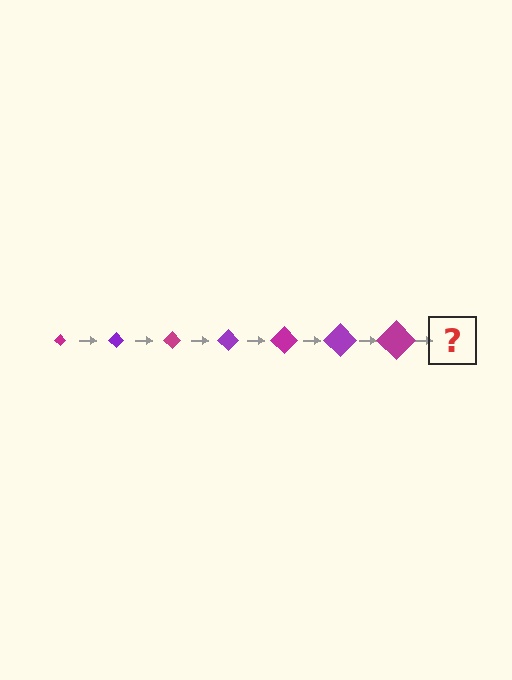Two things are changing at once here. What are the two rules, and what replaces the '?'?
The two rules are that the diamond grows larger each step and the color cycles through magenta and purple. The '?' should be a purple diamond, larger than the previous one.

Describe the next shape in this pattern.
It should be a purple diamond, larger than the previous one.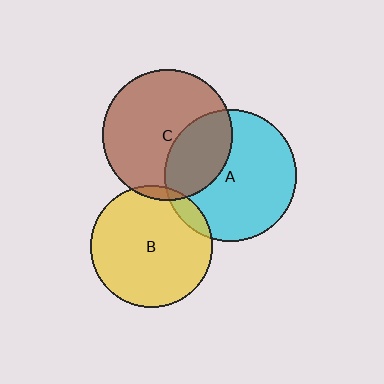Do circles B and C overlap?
Yes.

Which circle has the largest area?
Circle A (cyan).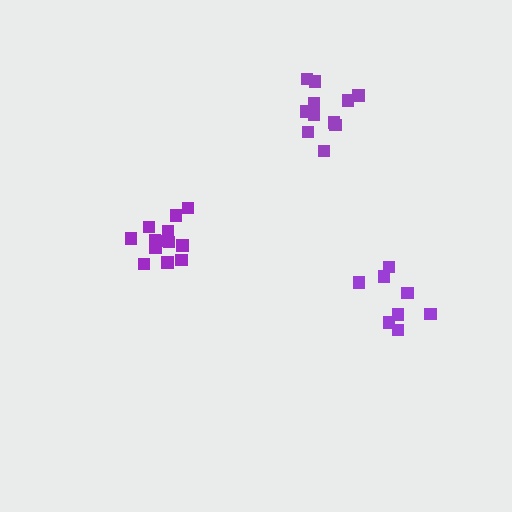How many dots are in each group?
Group 1: 11 dots, Group 2: 13 dots, Group 3: 8 dots (32 total).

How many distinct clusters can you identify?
There are 3 distinct clusters.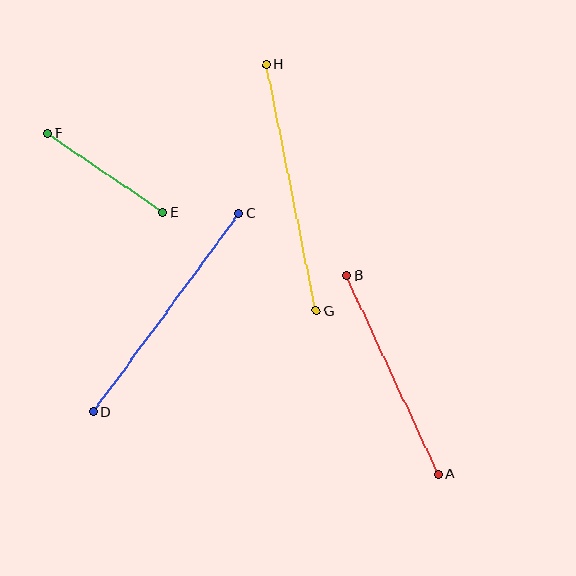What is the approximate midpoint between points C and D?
The midpoint is at approximately (166, 313) pixels.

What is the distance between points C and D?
The distance is approximately 246 pixels.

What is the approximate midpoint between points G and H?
The midpoint is at approximately (291, 188) pixels.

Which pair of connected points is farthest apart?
Points G and H are farthest apart.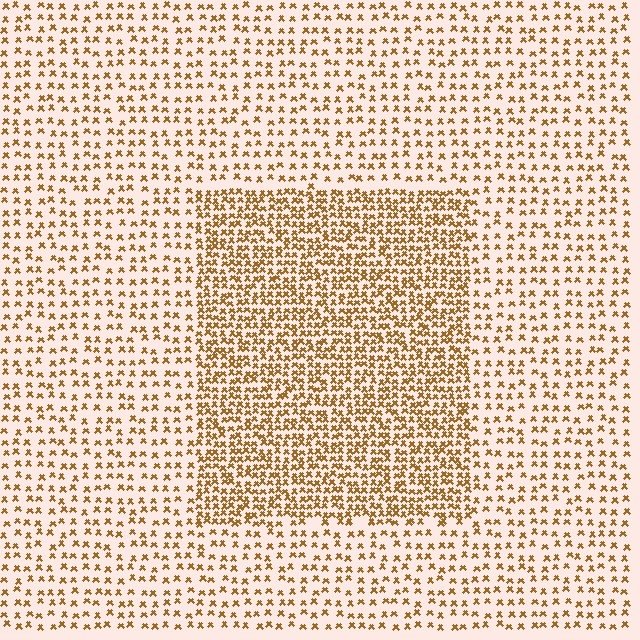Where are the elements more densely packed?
The elements are more densely packed inside the rectangle boundary.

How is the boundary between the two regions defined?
The boundary is defined by a change in element density (approximately 2.1x ratio). All elements are the same color, size, and shape.